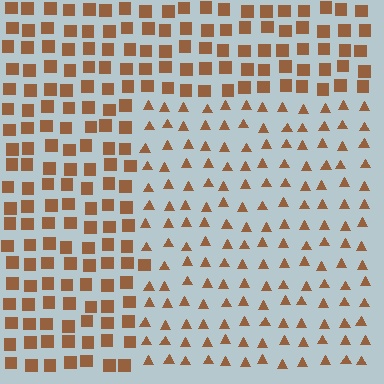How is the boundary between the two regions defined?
The boundary is defined by a change in element shape: triangles inside vs. squares outside. All elements share the same color and spacing.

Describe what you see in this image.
The image is filled with small brown elements arranged in a uniform grid. A rectangle-shaped region contains triangles, while the surrounding area contains squares. The boundary is defined purely by the change in element shape.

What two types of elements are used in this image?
The image uses triangles inside the rectangle region and squares outside it.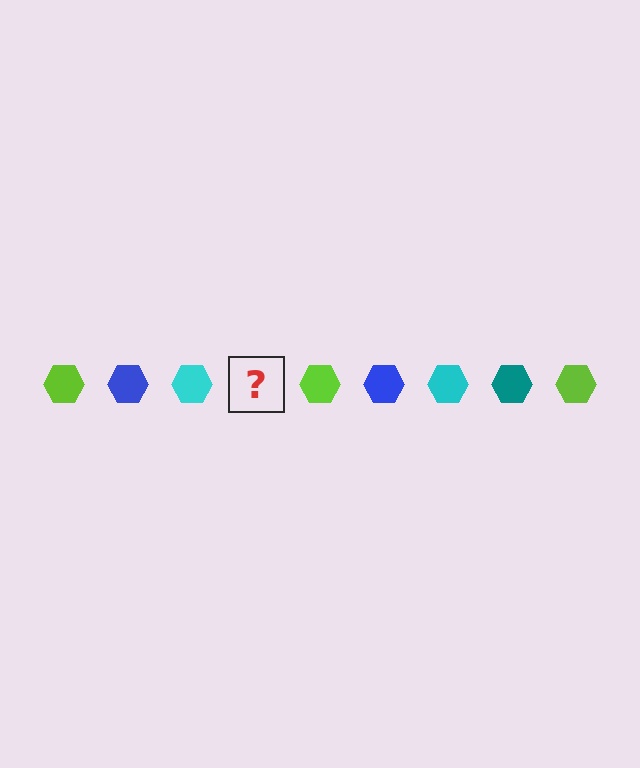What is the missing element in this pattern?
The missing element is a teal hexagon.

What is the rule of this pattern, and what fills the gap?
The rule is that the pattern cycles through lime, blue, cyan, teal hexagons. The gap should be filled with a teal hexagon.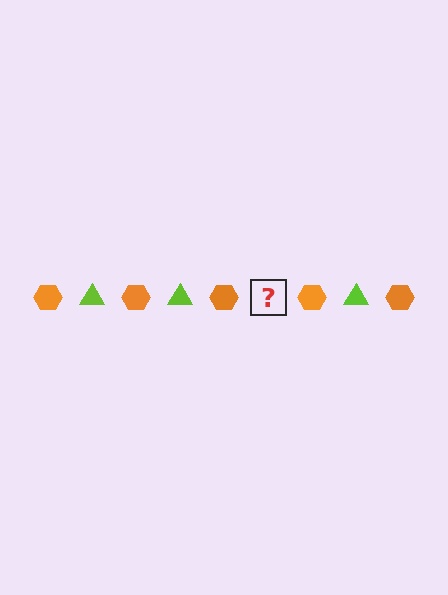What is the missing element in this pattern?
The missing element is a lime triangle.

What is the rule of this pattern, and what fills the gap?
The rule is that the pattern alternates between orange hexagon and lime triangle. The gap should be filled with a lime triangle.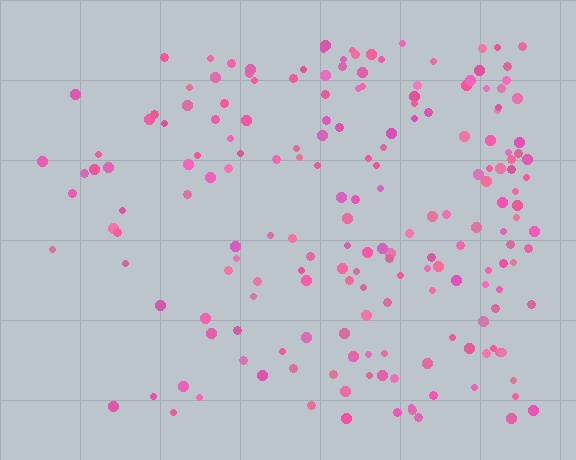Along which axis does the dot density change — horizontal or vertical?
Horizontal.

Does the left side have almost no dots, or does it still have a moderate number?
Still a moderate number, just noticeably fewer than the right.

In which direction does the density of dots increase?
From left to right, with the right side densest.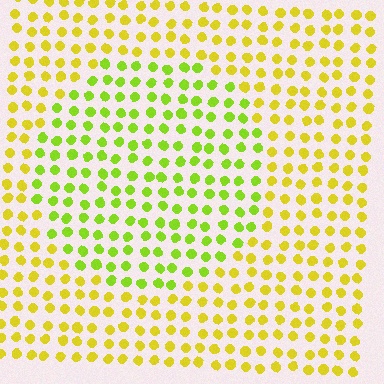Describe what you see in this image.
The image is filled with small yellow elements in a uniform arrangement. A circle-shaped region is visible where the elements are tinted to a slightly different hue, forming a subtle color boundary.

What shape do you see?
I see a circle.